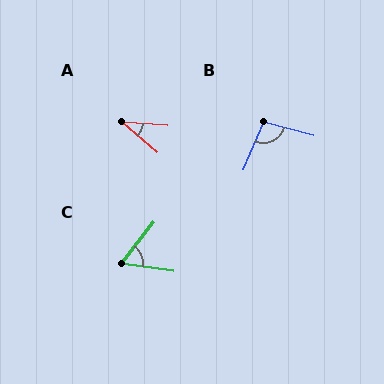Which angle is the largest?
B, at approximately 98 degrees.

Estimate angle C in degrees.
Approximately 60 degrees.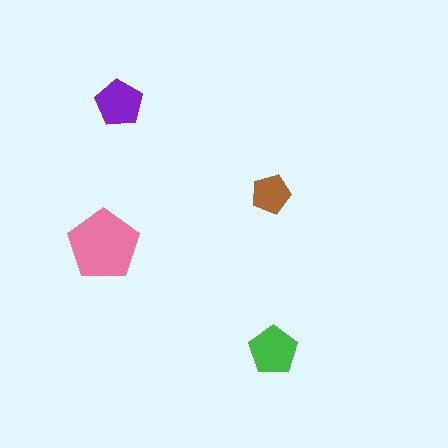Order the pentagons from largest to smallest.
the pink one, the green one, the purple one, the brown one.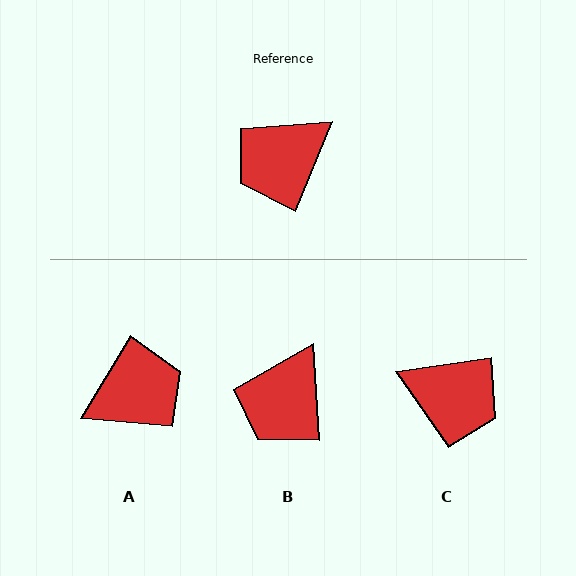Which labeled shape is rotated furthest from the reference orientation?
A, about 171 degrees away.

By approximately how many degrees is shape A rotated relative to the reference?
Approximately 171 degrees counter-clockwise.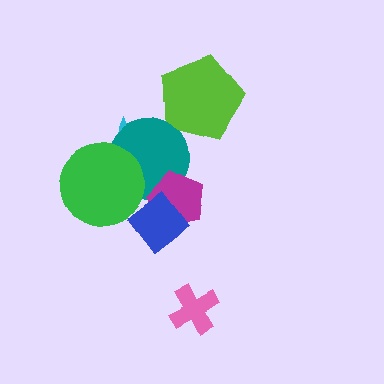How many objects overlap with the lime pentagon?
0 objects overlap with the lime pentagon.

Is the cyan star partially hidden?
Yes, it is partially covered by another shape.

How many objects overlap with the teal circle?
3 objects overlap with the teal circle.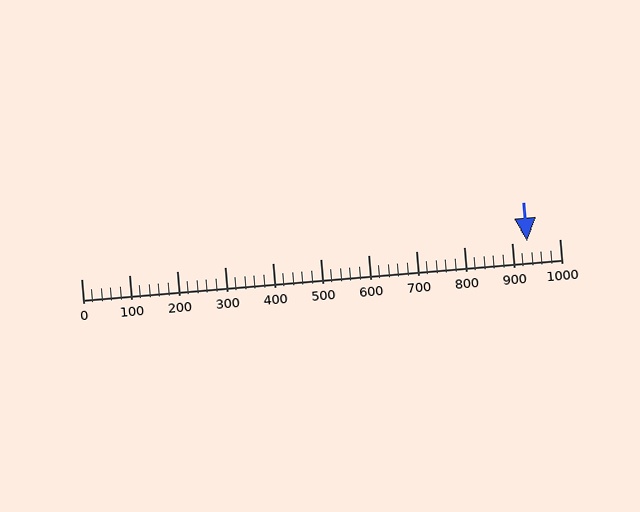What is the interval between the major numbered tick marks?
The major tick marks are spaced 100 units apart.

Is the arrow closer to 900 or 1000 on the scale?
The arrow is closer to 900.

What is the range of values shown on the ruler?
The ruler shows values from 0 to 1000.